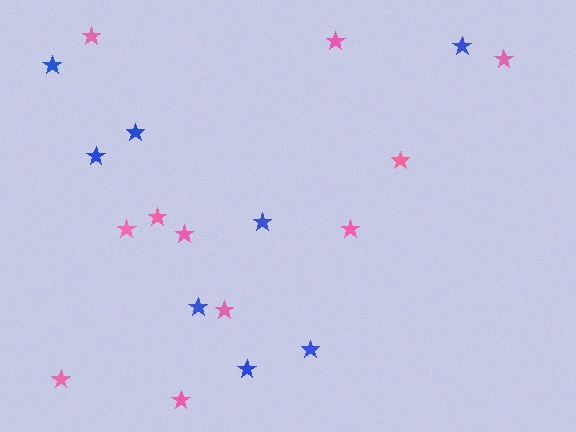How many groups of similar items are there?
There are 2 groups: one group of blue stars (8) and one group of pink stars (11).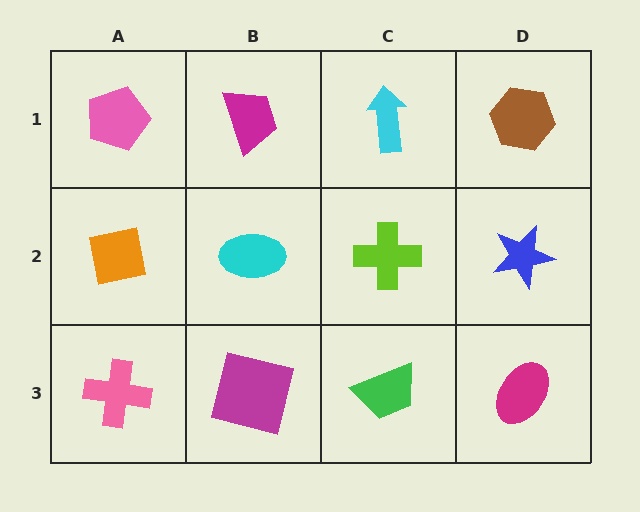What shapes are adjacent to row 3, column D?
A blue star (row 2, column D), a green trapezoid (row 3, column C).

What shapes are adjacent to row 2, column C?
A cyan arrow (row 1, column C), a green trapezoid (row 3, column C), a cyan ellipse (row 2, column B), a blue star (row 2, column D).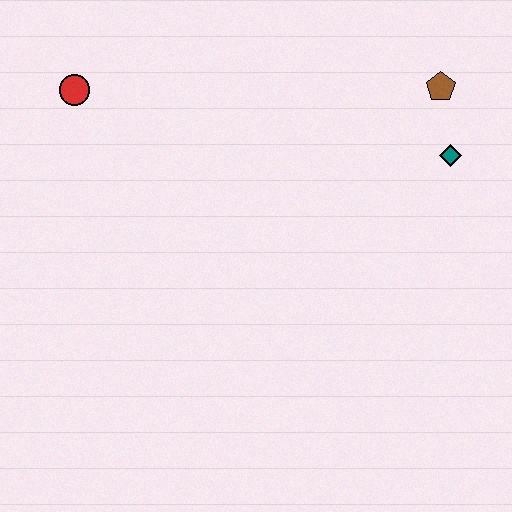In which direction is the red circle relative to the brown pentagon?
The red circle is to the left of the brown pentagon.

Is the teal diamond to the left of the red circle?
No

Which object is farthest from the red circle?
The teal diamond is farthest from the red circle.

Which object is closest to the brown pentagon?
The teal diamond is closest to the brown pentagon.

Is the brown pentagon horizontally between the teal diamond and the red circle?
Yes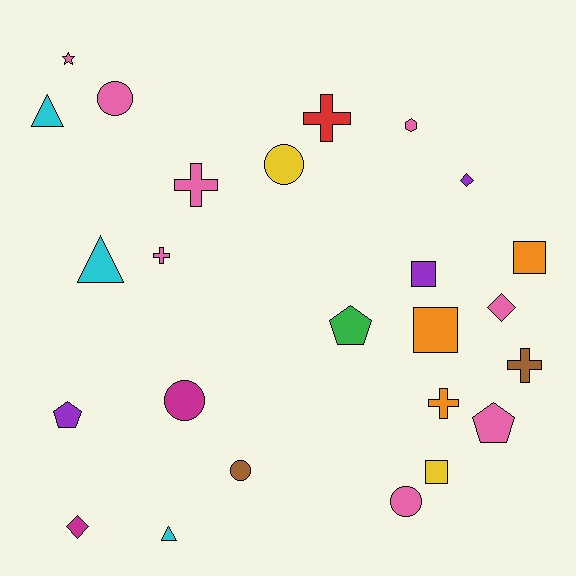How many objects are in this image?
There are 25 objects.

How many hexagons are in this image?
There is 1 hexagon.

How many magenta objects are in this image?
There are 2 magenta objects.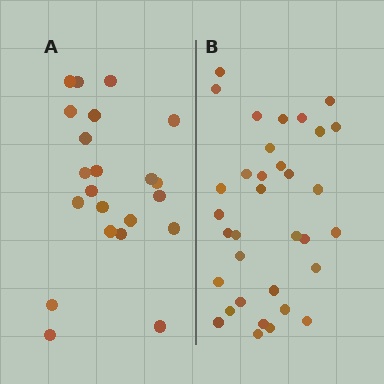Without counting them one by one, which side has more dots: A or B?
Region B (the right region) has more dots.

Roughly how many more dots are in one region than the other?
Region B has roughly 12 or so more dots than region A.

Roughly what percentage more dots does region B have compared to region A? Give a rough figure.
About 55% more.